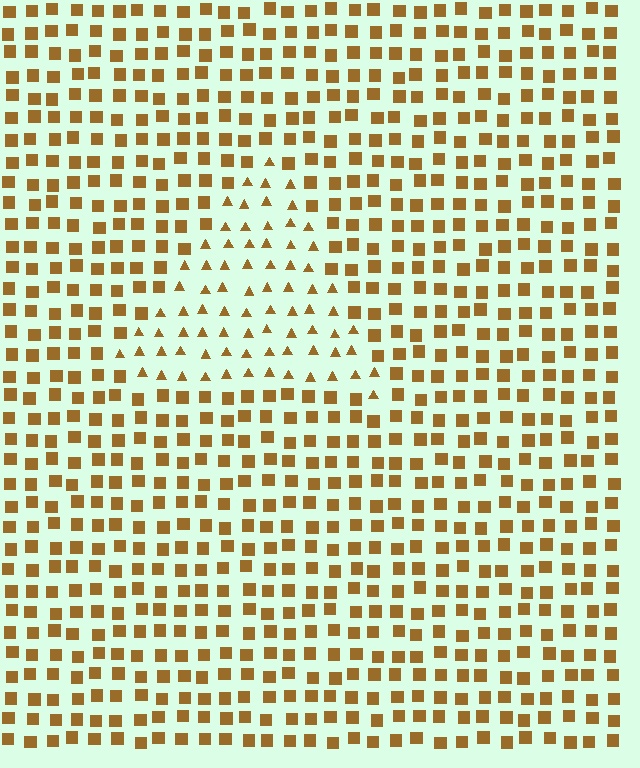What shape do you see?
I see a triangle.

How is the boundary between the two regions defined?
The boundary is defined by a change in element shape: triangles inside vs. squares outside. All elements share the same color and spacing.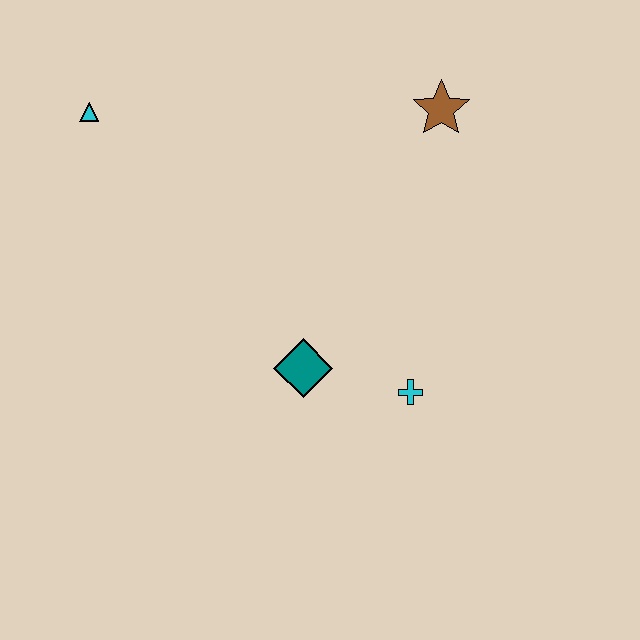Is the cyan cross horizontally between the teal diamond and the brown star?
Yes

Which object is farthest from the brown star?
The cyan triangle is farthest from the brown star.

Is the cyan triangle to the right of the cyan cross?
No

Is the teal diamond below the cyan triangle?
Yes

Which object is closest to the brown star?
The cyan cross is closest to the brown star.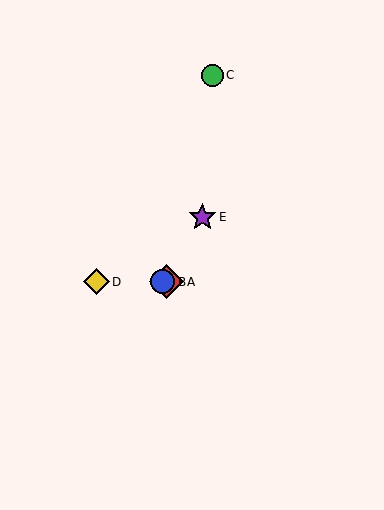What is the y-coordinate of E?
Object E is at y≈217.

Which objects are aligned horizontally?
Objects A, B, D are aligned horizontally.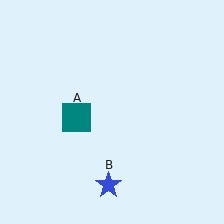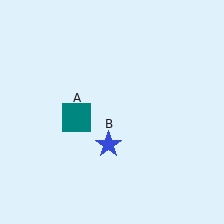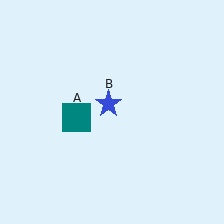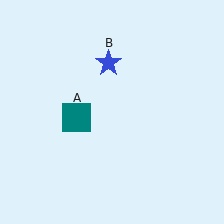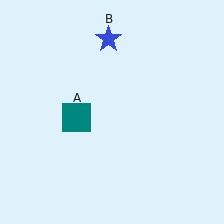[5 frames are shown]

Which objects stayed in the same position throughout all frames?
Teal square (object A) remained stationary.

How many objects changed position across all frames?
1 object changed position: blue star (object B).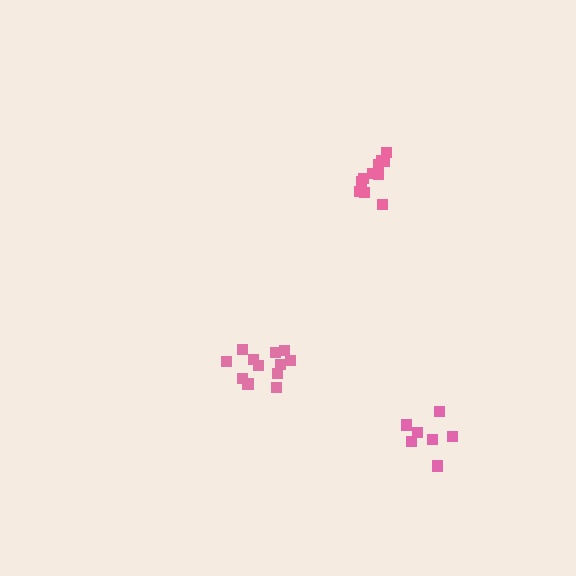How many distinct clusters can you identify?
There are 3 distinct clusters.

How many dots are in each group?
Group 1: 12 dots, Group 2: 11 dots, Group 3: 7 dots (30 total).